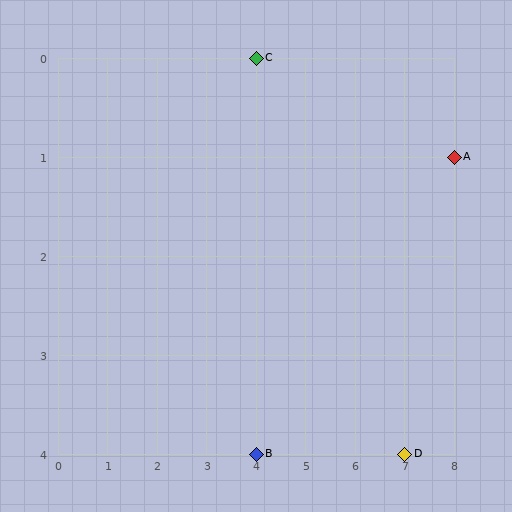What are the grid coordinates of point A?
Point A is at grid coordinates (8, 1).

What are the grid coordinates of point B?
Point B is at grid coordinates (4, 4).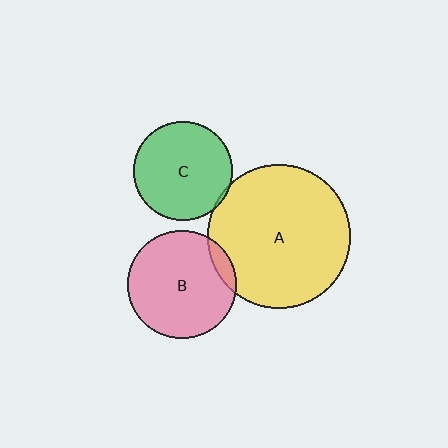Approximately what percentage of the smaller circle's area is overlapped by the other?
Approximately 10%.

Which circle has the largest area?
Circle A (yellow).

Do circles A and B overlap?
Yes.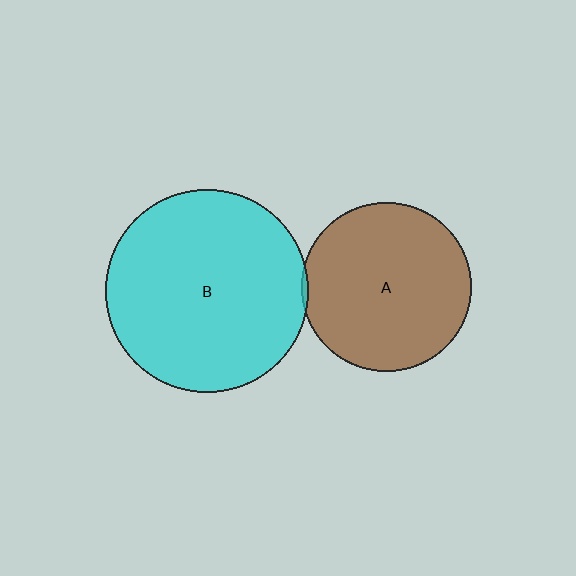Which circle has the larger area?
Circle B (cyan).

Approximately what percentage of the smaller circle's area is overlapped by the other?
Approximately 5%.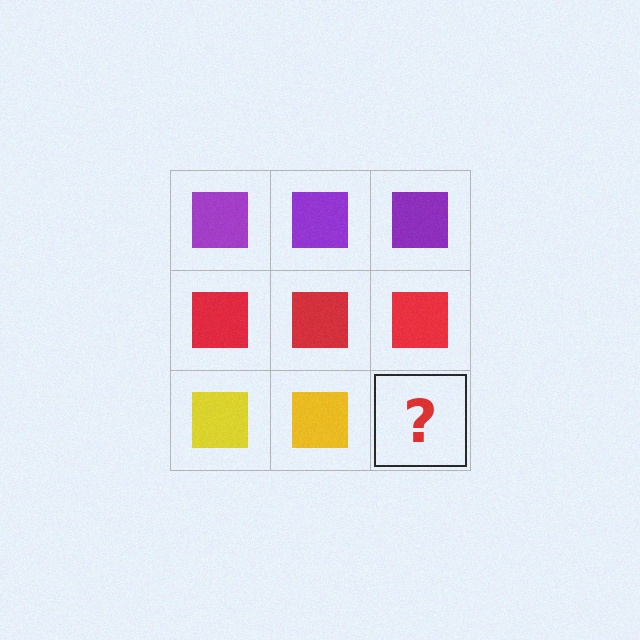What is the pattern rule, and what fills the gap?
The rule is that each row has a consistent color. The gap should be filled with a yellow square.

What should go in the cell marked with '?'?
The missing cell should contain a yellow square.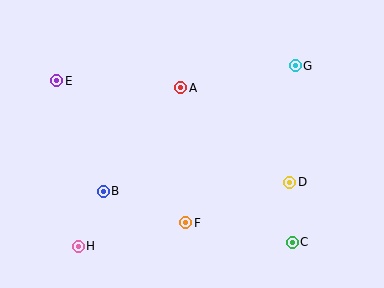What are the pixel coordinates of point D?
Point D is at (290, 182).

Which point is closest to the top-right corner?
Point G is closest to the top-right corner.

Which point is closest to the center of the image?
Point A at (181, 88) is closest to the center.